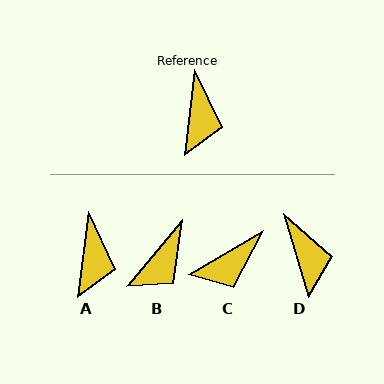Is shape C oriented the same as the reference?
No, it is off by about 53 degrees.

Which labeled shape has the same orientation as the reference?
A.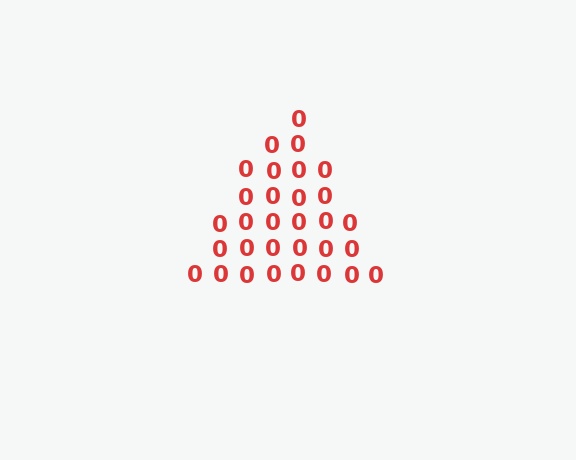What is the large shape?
The large shape is a triangle.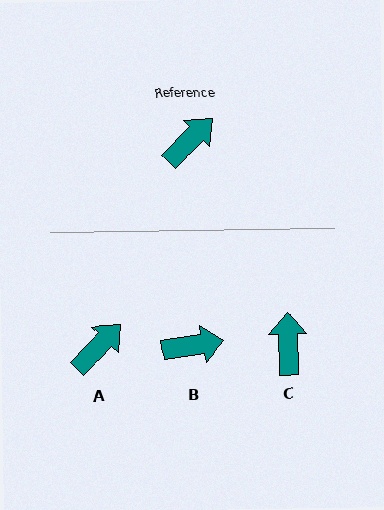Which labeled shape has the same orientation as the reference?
A.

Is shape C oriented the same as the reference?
No, it is off by about 45 degrees.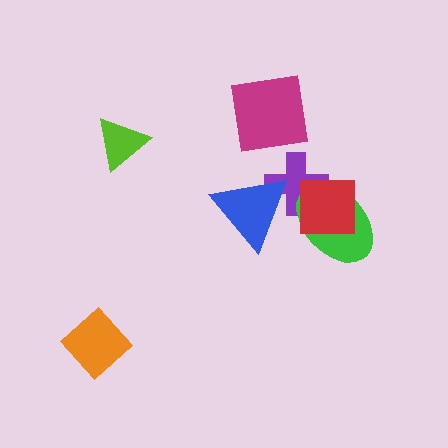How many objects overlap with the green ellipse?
2 objects overlap with the green ellipse.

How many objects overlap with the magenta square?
0 objects overlap with the magenta square.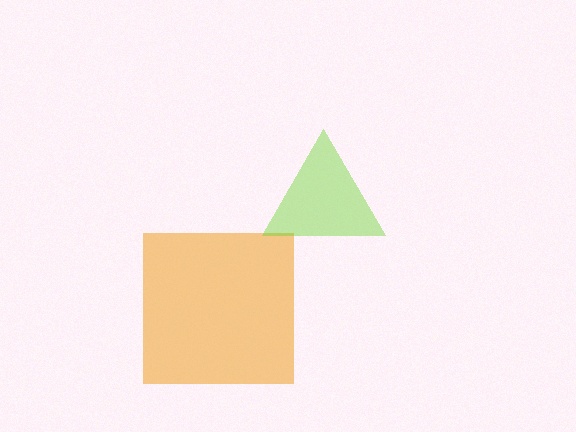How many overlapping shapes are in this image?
There are 2 overlapping shapes in the image.